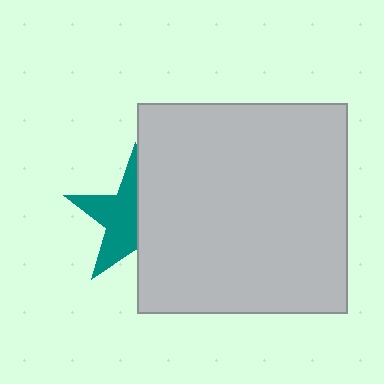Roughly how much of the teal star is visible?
About half of it is visible (roughly 53%).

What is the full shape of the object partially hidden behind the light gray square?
The partially hidden object is a teal star.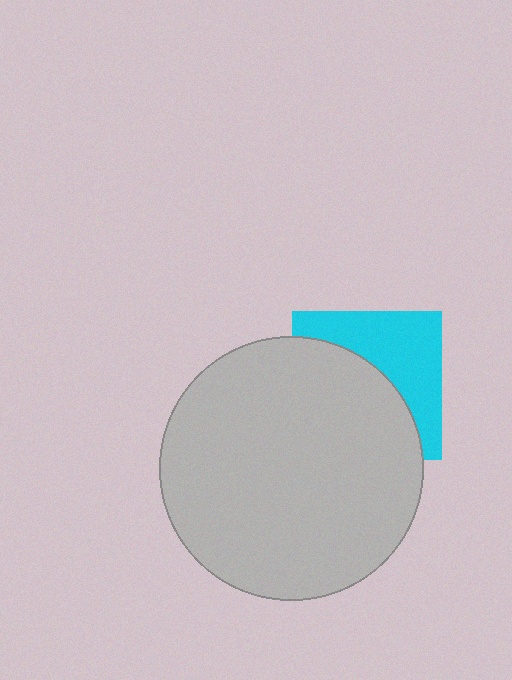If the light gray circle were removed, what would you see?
You would see the complete cyan square.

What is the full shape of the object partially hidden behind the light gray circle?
The partially hidden object is a cyan square.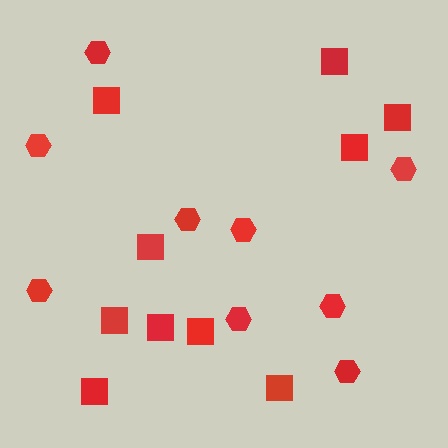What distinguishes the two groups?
There are 2 groups: one group of hexagons (9) and one group of squares (10).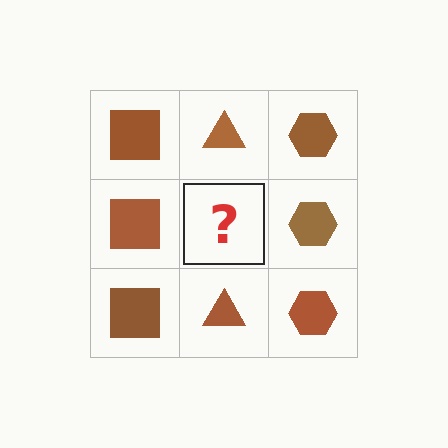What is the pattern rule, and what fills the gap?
The rule is that each column has a consistent shape. The gap should be filled with a brown triangle.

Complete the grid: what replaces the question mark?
The question mark should be replaced with a brown triangle.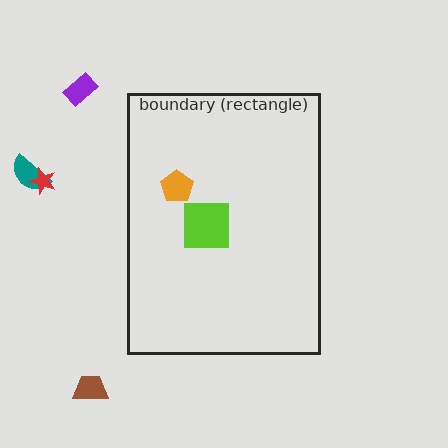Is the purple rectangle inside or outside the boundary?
Outside.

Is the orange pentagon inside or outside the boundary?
Inside.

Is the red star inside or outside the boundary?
Outside.